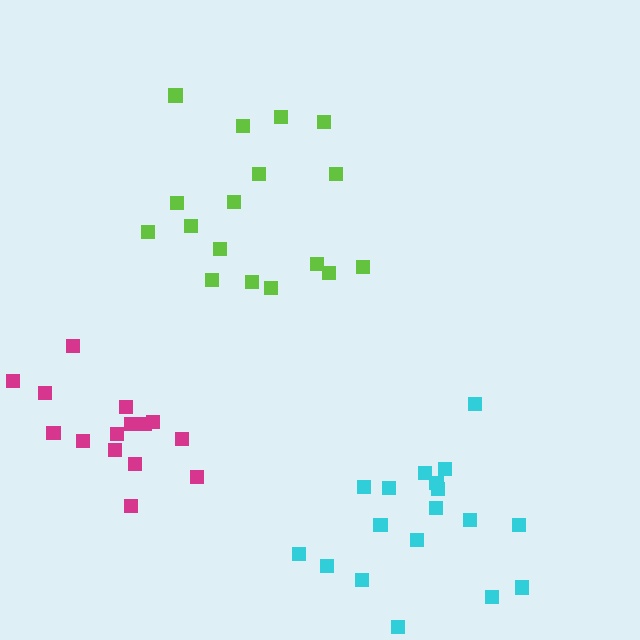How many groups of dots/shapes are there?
There are 3 groups.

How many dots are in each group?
Group 1: 15 dots, Group 2: 18 dots, Group 3: 17 dots (50 total).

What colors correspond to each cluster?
The clusters are colored: magenta, cyan, lime.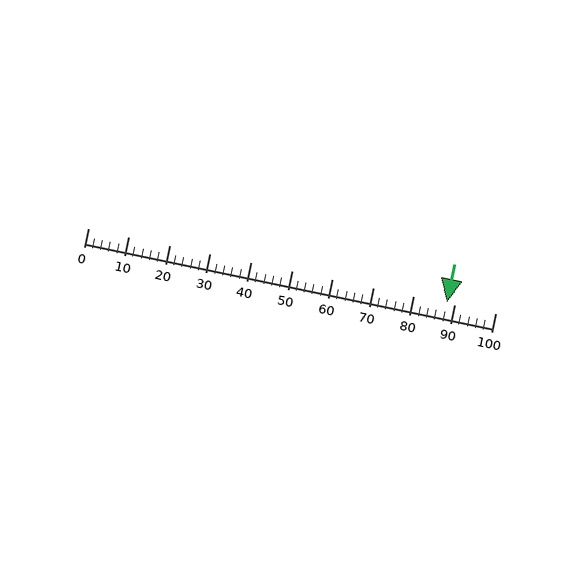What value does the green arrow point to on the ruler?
The green arrow points to approximately 88.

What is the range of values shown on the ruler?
The ruler shows values from 0 to 100.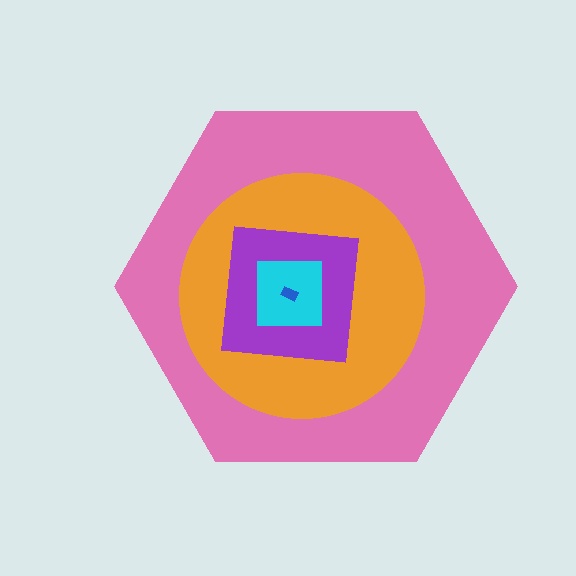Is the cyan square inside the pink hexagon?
Yes.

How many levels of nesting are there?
5.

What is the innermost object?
The blue rectangle.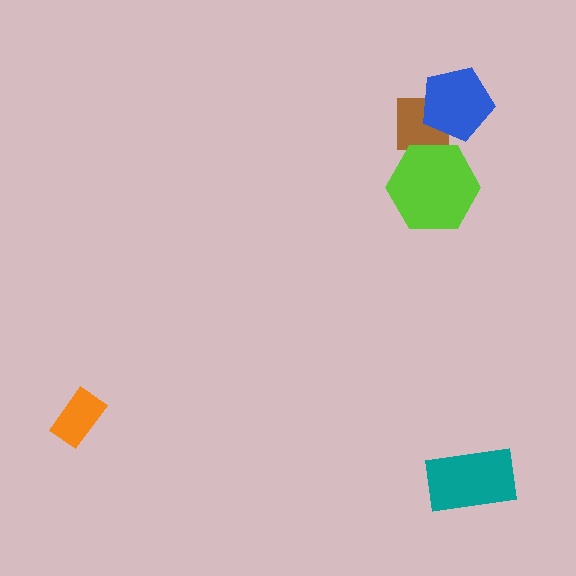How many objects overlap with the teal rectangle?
0 objects overlap with the teal rectangle.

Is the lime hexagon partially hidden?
No, no other shape covers it.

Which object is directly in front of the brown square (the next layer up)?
The blue pentagon is directly in front of the brown square.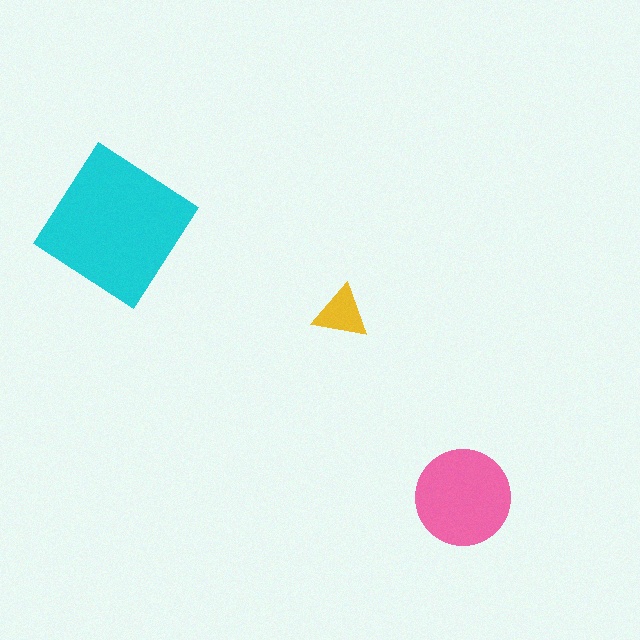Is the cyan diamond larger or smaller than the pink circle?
Larger.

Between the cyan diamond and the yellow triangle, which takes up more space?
The cyan diamond.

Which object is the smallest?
The yellow triangle.